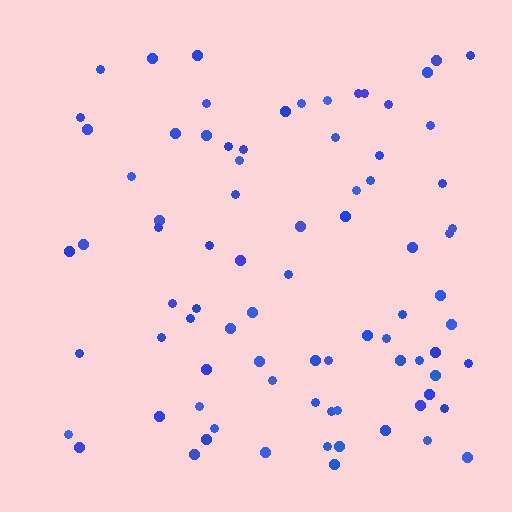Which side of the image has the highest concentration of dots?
The right.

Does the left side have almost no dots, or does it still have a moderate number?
Still a moderate number, just noticeably fewer than the right.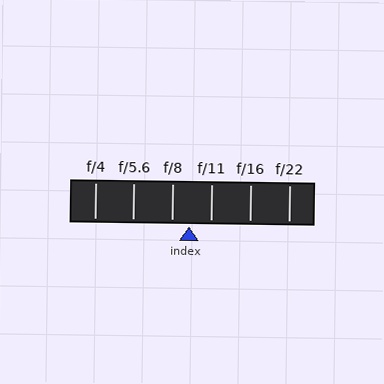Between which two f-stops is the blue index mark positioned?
The index mark is between f/8 and f/11.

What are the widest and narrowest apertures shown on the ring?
The widest aperture shown is f/4 and the narrowest is f/22.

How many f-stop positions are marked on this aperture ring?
There are 6 f-stop positions marked.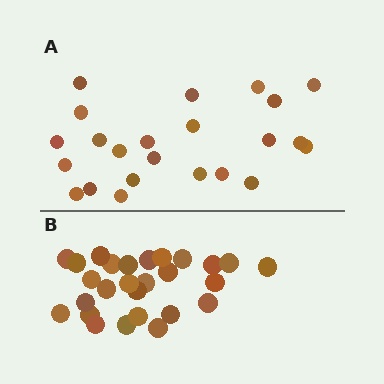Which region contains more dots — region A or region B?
Region B (the bottom region) has more dots.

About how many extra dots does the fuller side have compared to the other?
Region B has about 4 more dots than region A.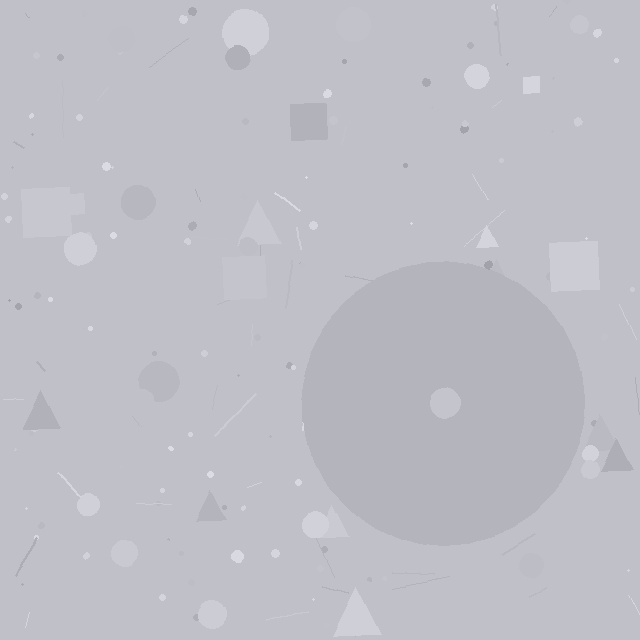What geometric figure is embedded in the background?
A circle is embedded in the background.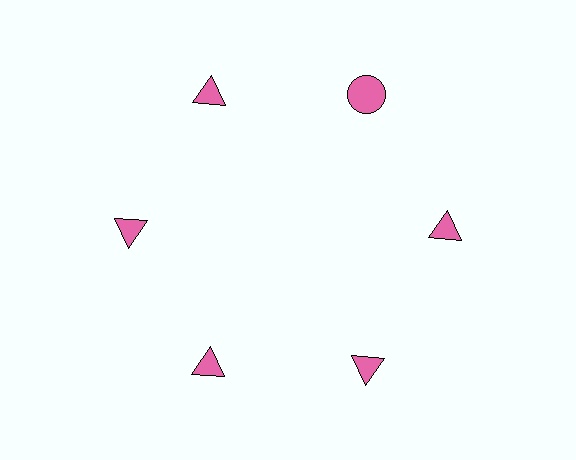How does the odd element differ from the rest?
It has a different shape: circle instead of triangle.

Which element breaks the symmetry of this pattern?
The pink circle at roughly the 1 o'clock position breaks the symmetry. All other shapes are pink triangles.